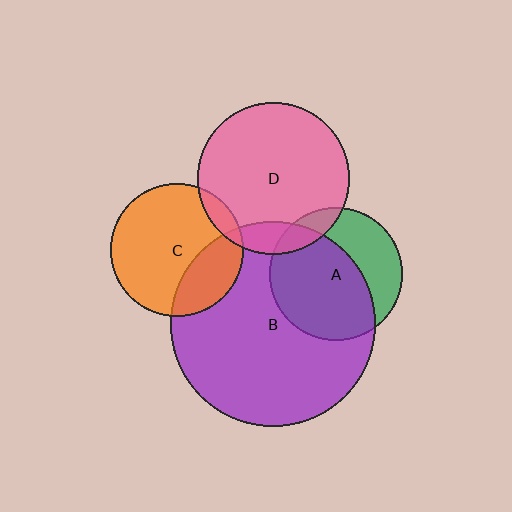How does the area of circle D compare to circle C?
Approximately 1.3 times.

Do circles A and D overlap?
Yes.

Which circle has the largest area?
Circle B (purple).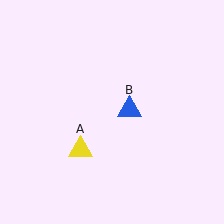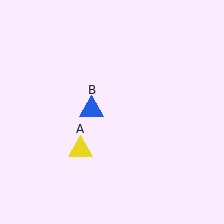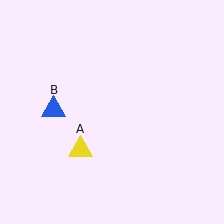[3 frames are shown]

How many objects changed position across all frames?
1 object changed position: blue triangle (object B).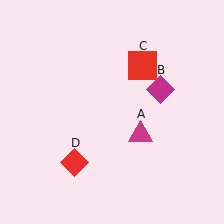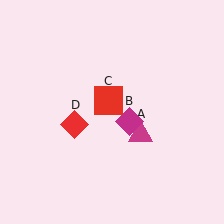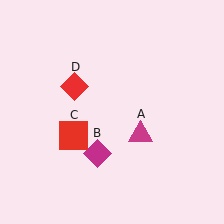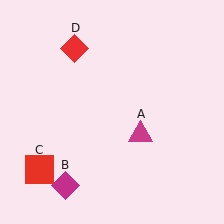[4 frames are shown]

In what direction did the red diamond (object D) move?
The red diamond (object D) moved up.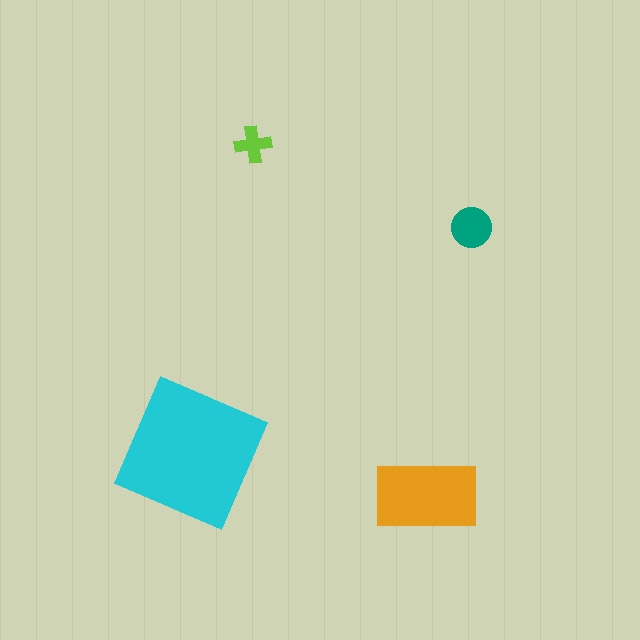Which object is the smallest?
The lime cross.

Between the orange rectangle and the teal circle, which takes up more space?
The orange rectangle.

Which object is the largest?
The cyan square.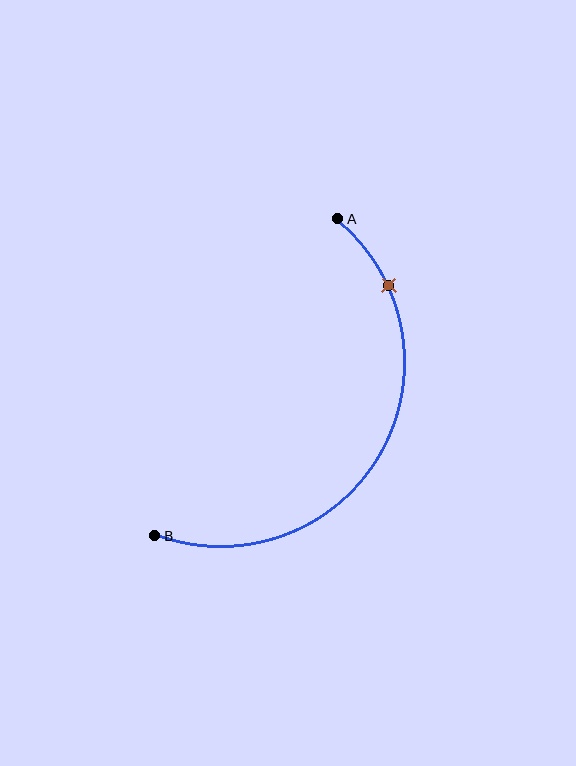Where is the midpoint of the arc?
The arc midpoint is the point on the curve farthest from the straight line joining A and B. It sits to the right of that line.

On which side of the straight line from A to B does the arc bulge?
The arc bulges to the right of the straight line connecting A and B.